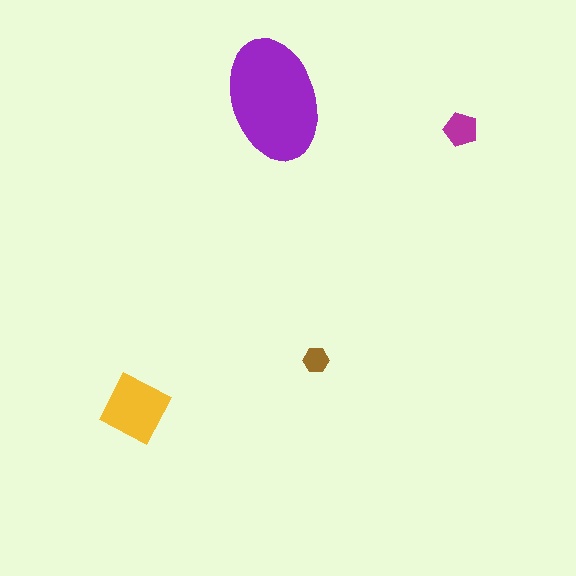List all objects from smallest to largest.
The brown hexagon, the magenta pentagon, the yellow square, the purple ellipse.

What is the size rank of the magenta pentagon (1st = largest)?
3rd.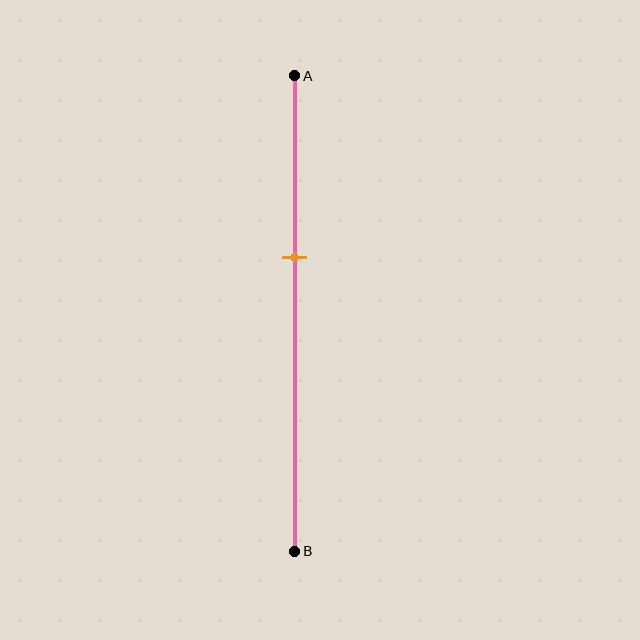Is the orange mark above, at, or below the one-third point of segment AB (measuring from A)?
The orange mark is below the one-third point of segment AB.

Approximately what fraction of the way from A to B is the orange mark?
The orange mark is approximately 40% of the way from A to B.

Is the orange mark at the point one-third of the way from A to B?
No, the mark is at about 40% from A, not at the 33% one-third point.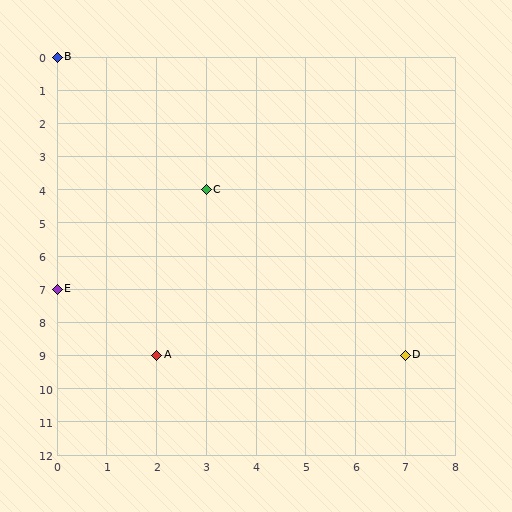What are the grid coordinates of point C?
Point C is at grid coordinates (3, 4).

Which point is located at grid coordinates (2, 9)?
Point A is at (2, 9).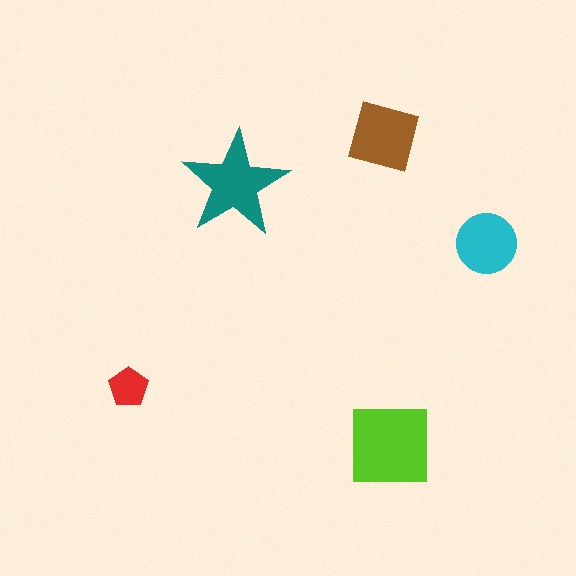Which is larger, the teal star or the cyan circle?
The teal star.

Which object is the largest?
The lime square.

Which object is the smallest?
The red pentagon.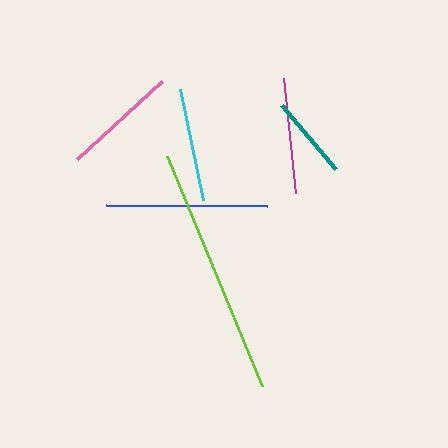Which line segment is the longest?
The lime line is the longest at approximately 249 pixels.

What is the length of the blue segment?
The blue segment is approximately 161 pixels long.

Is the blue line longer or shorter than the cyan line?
The blue line is longer than the cyan line.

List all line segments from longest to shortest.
From longest to shortest: lime, blue, magenta, pink, cyan, teal.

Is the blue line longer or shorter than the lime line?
The lime line is longer than the blue line.